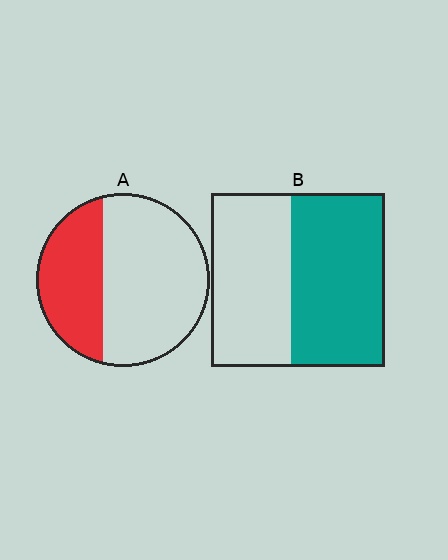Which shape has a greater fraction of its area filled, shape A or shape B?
Shape B.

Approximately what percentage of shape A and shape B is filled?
A is approximately 35% and B is approximately 55%.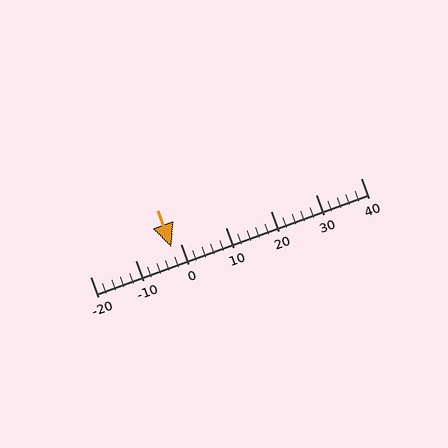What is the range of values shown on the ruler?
The ruler shows values from -20 to 40.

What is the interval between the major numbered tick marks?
The major tick marks are spaced 10 units apart.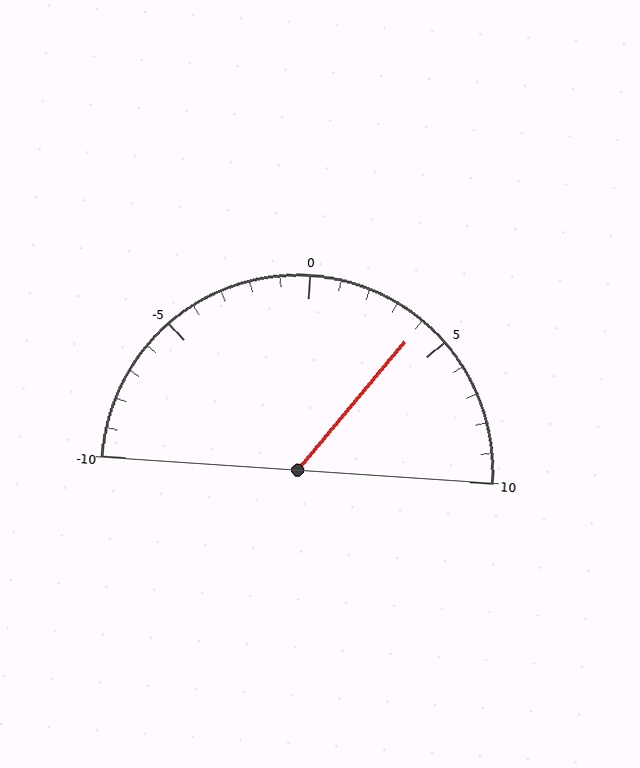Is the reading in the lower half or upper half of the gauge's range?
The reading is in the upper half of the range (-10 to 10).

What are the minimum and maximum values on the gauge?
The gauge ranges from -10 to 10.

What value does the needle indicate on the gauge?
The needle indicates approximately 4.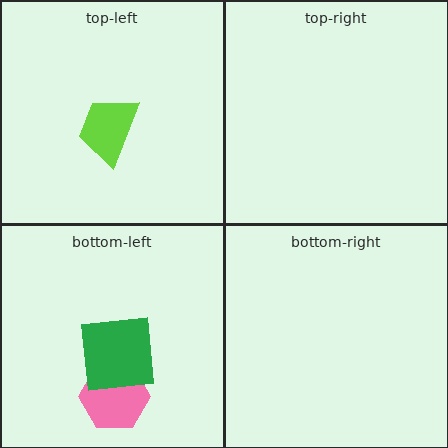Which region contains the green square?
The bottom-left region.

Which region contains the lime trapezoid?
The top-left region.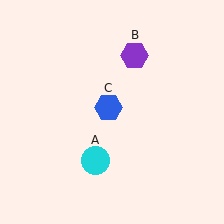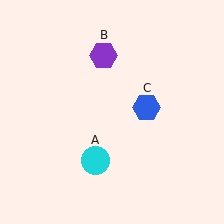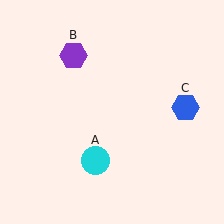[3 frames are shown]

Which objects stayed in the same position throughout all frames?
Cyan circle (object A) remained stationary.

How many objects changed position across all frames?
2 objects changed position: purple hexagon (object B), blue hexagon (object C).